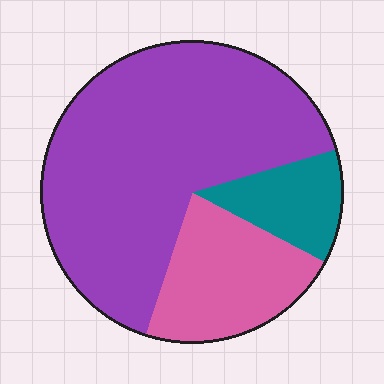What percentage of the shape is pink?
Pink takes up less than a quarter of the shape.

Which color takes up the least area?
Teal, at roughly 10%.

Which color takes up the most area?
Purple, at roughly 65%.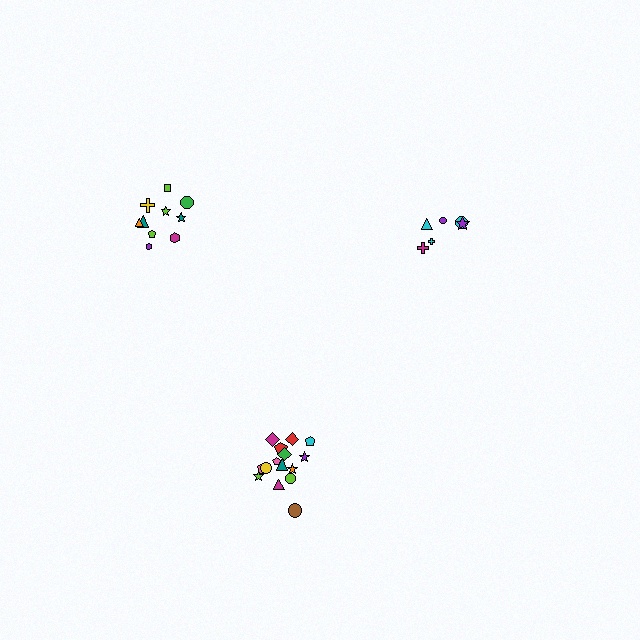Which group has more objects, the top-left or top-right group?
The top-left group.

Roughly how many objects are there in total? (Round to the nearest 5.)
Roughly 30 objects in total.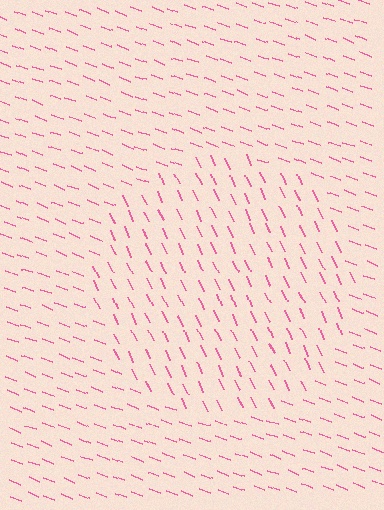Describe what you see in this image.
The image is filled with small pink line segments. A circle region in the image has lines oriented differently from the surrounding lines, creating a visible texture boundary.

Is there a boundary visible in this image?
Yes, there is a texture boundary formed by a change in line orientation.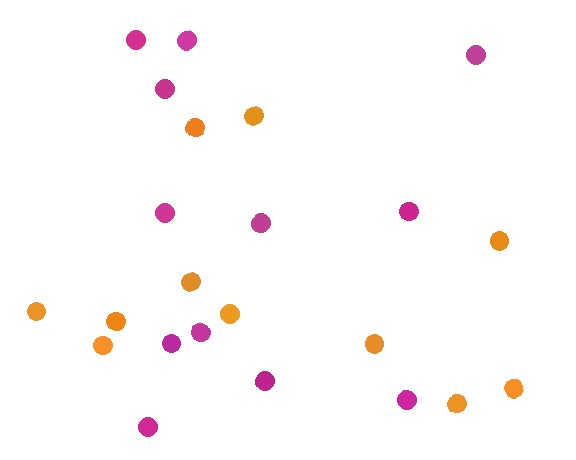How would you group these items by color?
There are 2 groups: one group of orange circles (11) and one group of magenta circles (12).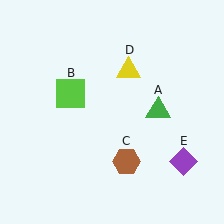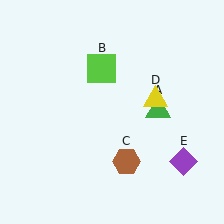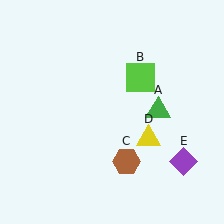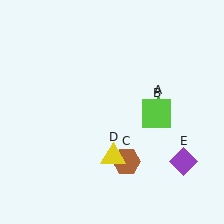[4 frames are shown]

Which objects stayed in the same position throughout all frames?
Green triangle (object A) and brown hexagon (object C) and purple diamond (object E) remained stationary.